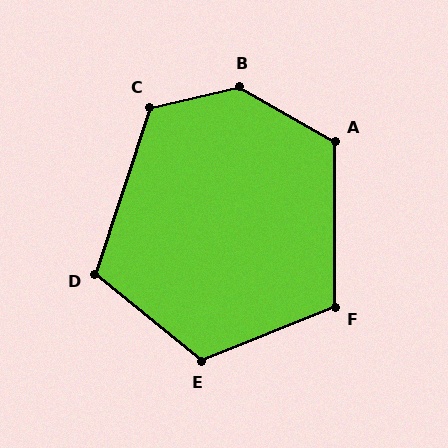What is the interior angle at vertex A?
Approximately 120 degrees (obtuse).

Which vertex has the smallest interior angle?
D, at approximately 111 degrees.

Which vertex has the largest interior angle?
B, at approximately 137 degrees.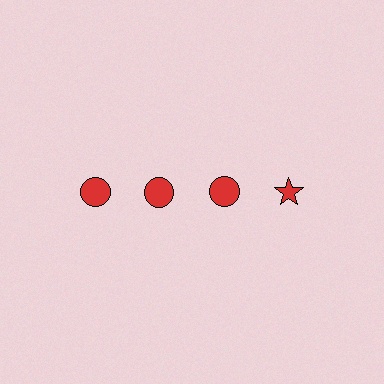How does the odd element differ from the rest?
It has a different shape: star instead of circle.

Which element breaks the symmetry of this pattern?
The red star in the top row, second from right column breaks the symmetry. All other shapes are red circles.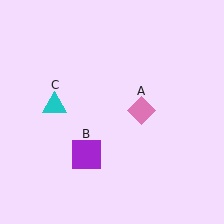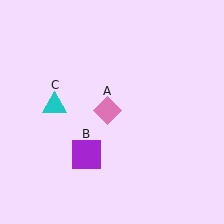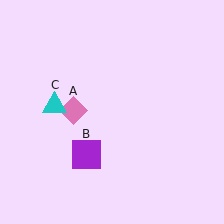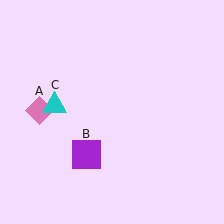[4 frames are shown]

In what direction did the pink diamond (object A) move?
The pink diamond (object A) moved left.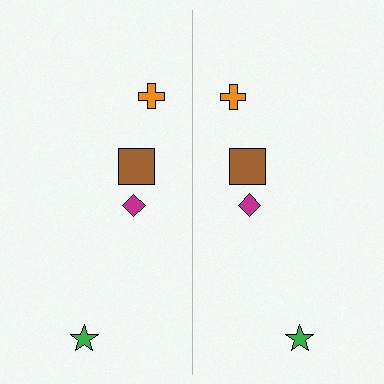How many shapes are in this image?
There are 8 shapes in this image.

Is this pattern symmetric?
Yes, this pattern has bilateral (reflection) symmetry.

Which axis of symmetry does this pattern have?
The pattern has a vertical axis of symmetry running through the center of the image.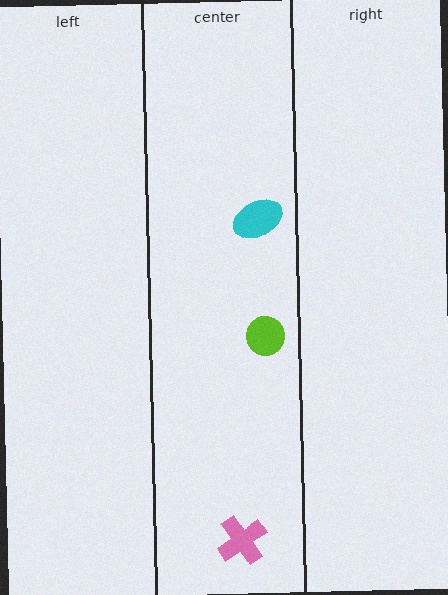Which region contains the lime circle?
The center region.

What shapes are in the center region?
The lime circle, the pink cross, the cyan ellipse.